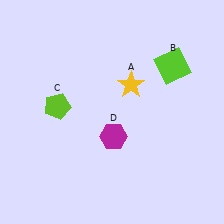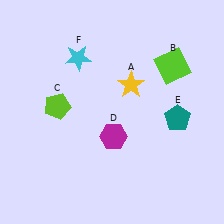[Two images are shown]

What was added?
A teal pentagon (E), a cyan star (F) were added in Image 2.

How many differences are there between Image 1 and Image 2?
There are 2 differences between the two images.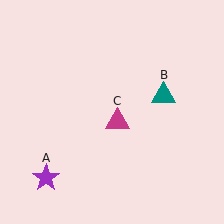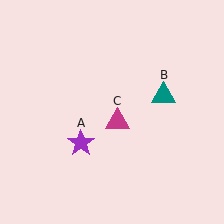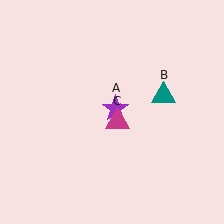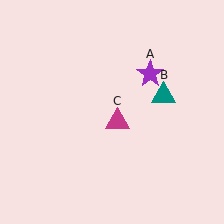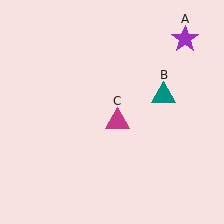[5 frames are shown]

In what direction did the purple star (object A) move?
The purple star (object A) moved up and to the right.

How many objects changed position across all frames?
1 object changed position: purple star (object A).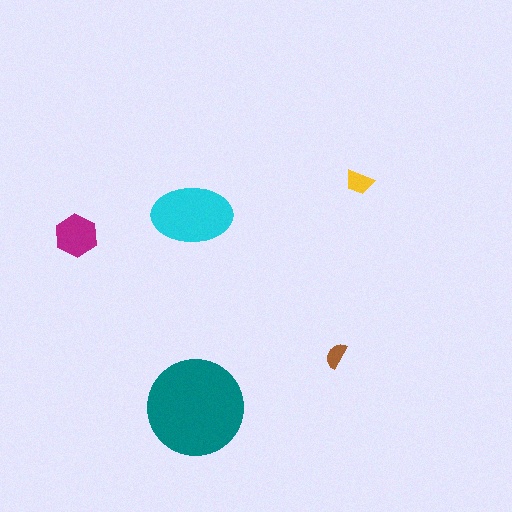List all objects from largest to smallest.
The teal circle, the cyan ellipse, the magenta hexagon, the yellow trapezoid, the brown semicircle.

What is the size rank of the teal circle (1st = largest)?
1st.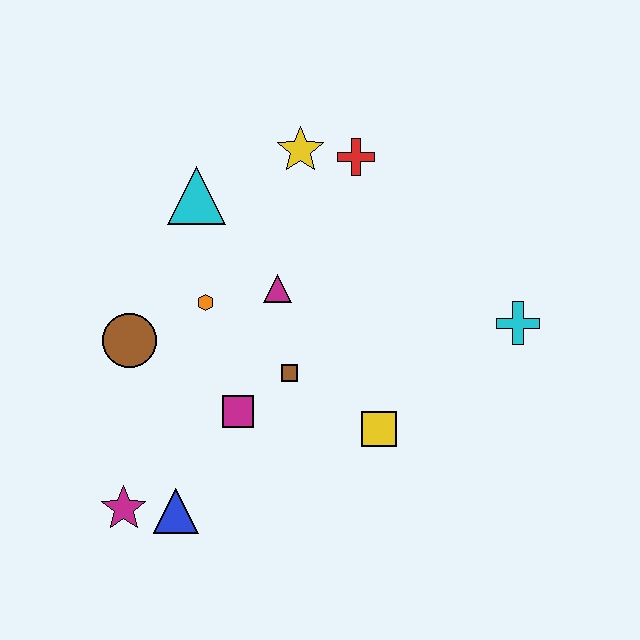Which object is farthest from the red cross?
The magenta star is farthest from the red cross.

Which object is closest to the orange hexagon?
The magenta triangle is closest to the orange hexagon.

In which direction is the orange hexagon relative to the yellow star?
The orange hexagon is below the yellow star.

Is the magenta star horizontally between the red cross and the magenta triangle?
No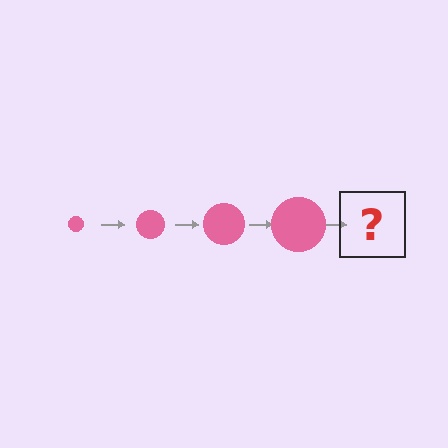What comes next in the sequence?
The next element should be a pink circle, larger than the previous one.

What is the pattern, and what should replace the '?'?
The pattern is that the circle gets progressively larger each step. The '?' should be a pink circle, larger than the previous one.